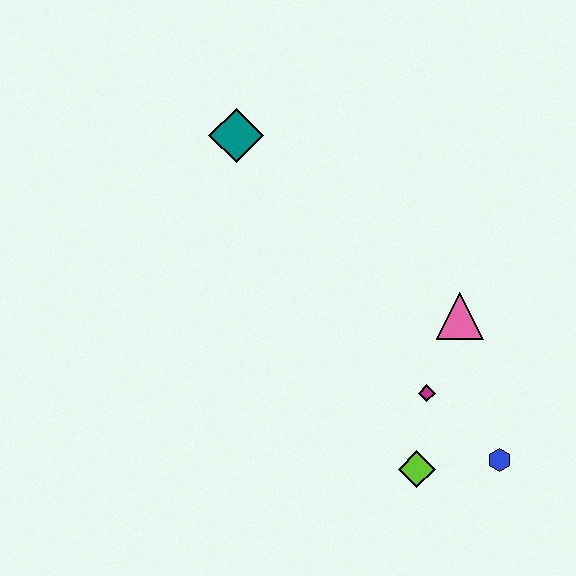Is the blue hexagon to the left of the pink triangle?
No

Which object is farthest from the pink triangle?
The teal diamond is farthest from the pink triangle.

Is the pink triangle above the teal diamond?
No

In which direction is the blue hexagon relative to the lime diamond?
The blue hexagon is to the right of the lime diamond.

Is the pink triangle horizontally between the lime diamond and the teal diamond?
No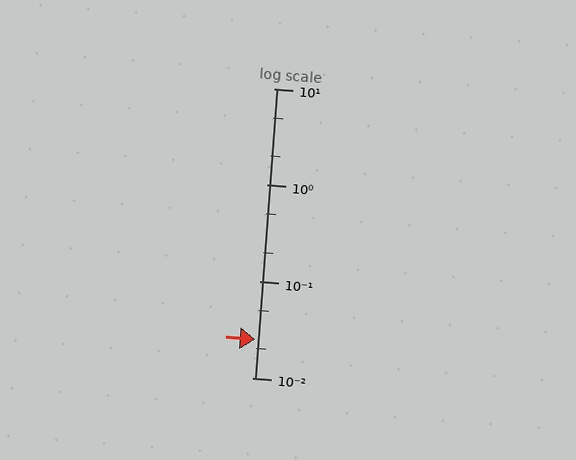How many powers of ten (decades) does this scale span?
The scale spans 3 decades, from 0.01 to 10.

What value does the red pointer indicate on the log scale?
The pointer indicates approximately 0.025.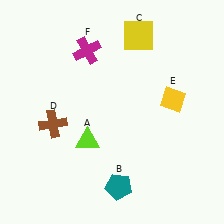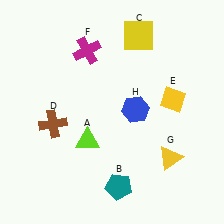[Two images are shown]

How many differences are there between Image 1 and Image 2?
There are 2 differences between the two images.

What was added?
A yellow triangle (G), a blue hexagon (H) were added in Image 2.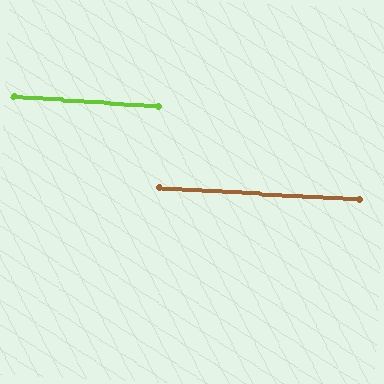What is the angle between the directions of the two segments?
Approximately 0 degrees.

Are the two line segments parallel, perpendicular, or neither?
Parallel — their directions differ by only 0.3°.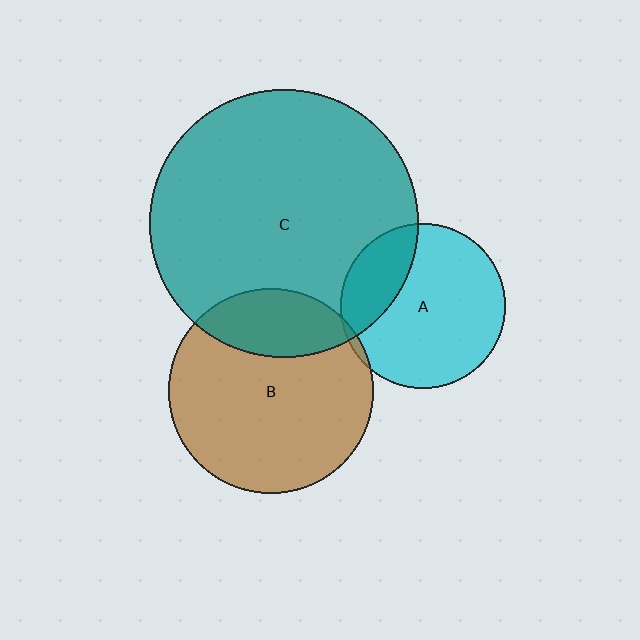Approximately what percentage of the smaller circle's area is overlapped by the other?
Approximately 25%.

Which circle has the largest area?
Circle C (teal).